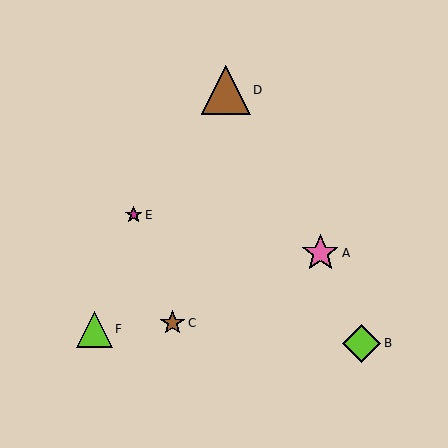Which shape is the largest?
The brown triangle (labeled D) is the largest.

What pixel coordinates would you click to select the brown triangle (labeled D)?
Click at (226, 90) to select the brown triangle D.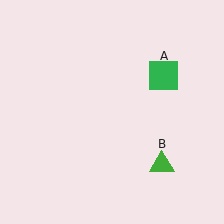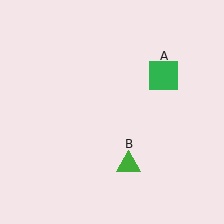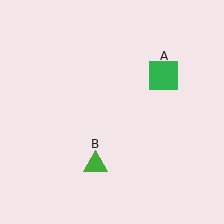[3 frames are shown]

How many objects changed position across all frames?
1 object changed position: green triangle (object B).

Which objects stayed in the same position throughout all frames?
Green square (object A) remained stationary.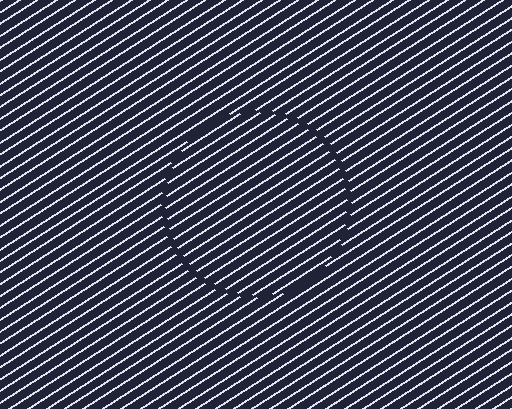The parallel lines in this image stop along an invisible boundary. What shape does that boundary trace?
An illusory circle. The interior of the shape contains the same grating, shifted by half a period — the contour is defined by the phase discontinuity where line-ends from the inner and outer gratings abut.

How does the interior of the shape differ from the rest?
The interior of the shape contains the same grating, shifted by half a period — the contour is defined by the phase discontinuity where line-ends from the inner and outer gratings abut.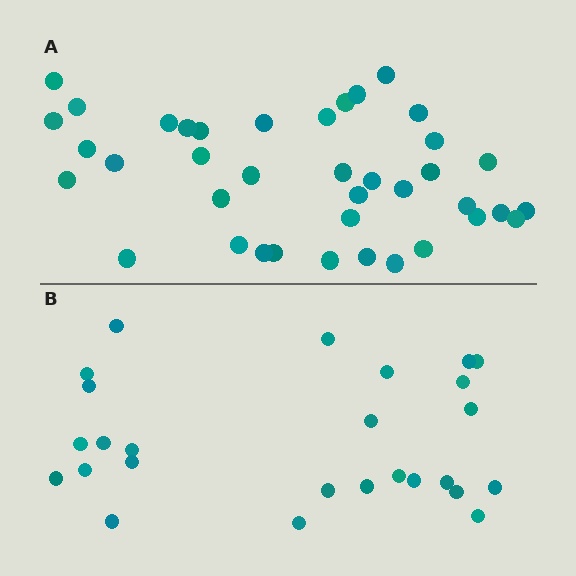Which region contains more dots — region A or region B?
Region A (the top region) has more dots.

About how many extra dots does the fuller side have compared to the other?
Region A has approximately 15 more dots than region B.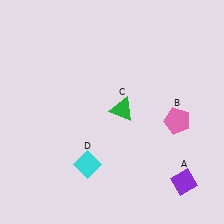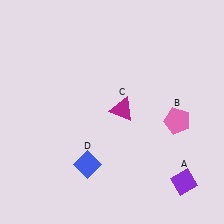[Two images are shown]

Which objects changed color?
C changed from green to magenta. D changed from cyan to blue.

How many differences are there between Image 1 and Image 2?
There are 2 differences between the two images.